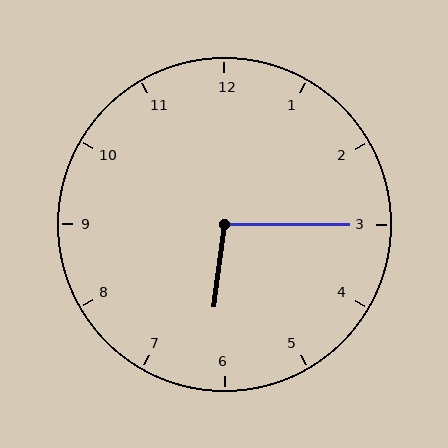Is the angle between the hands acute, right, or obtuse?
It is obtuse.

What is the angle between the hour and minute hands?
Approximately 98 degrees.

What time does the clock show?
6:15.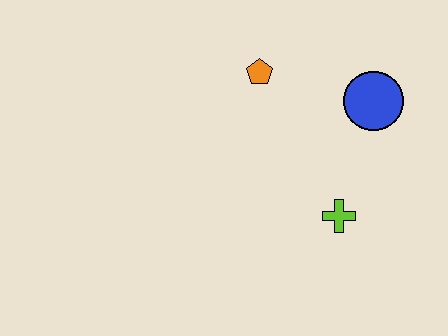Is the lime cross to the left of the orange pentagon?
No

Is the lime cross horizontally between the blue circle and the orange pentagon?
Yes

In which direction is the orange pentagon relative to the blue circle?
The orange pentagon is to the left of the blue circle.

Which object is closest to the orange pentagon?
The blue circle is closest to the orange pentagon.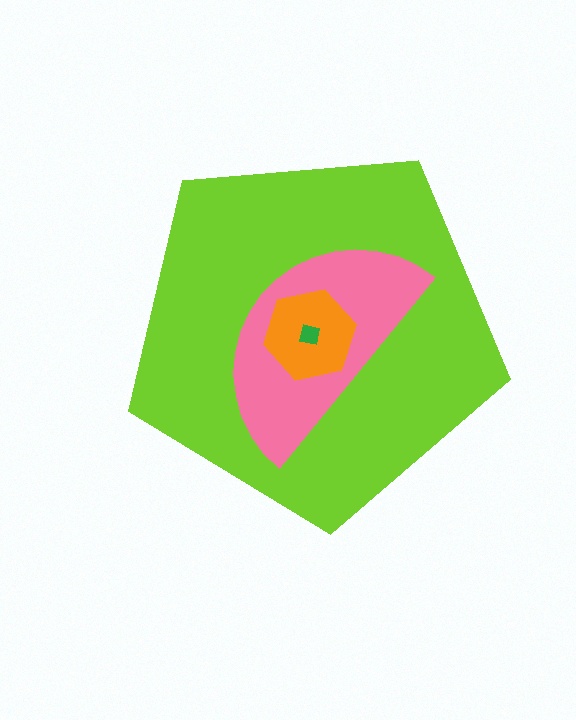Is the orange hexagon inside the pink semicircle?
Yes.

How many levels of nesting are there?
4.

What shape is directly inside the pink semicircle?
The orange hexagon.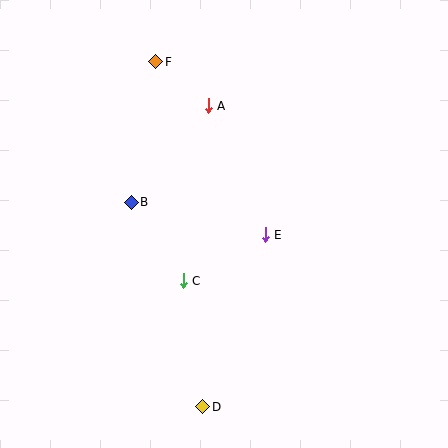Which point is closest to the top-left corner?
Point F is closest to the top-left corner.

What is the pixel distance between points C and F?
The distance between C and F is 221 pixels.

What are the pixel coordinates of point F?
Point F is at (156, 62).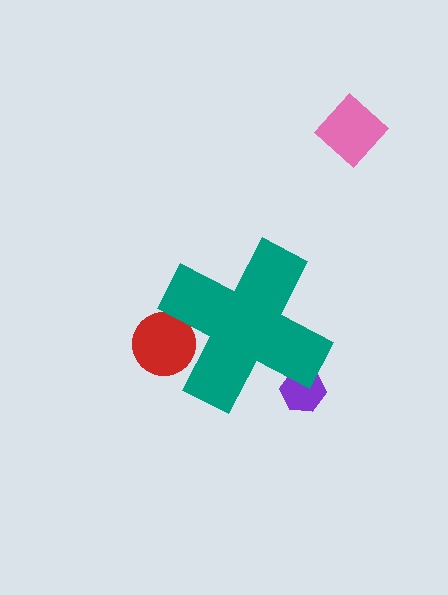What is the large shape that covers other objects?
A teal cross.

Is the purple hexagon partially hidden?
Yes, the purple hexagon is partially hidden behind the teal cross.